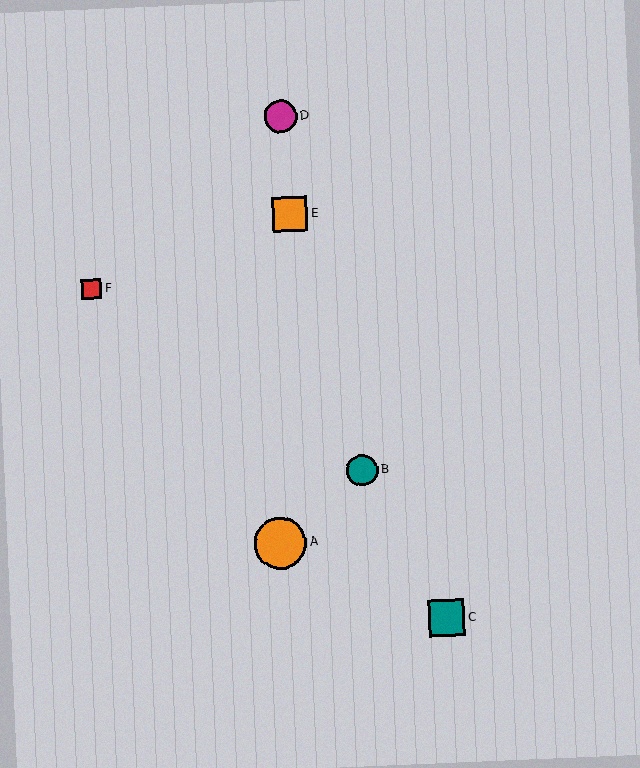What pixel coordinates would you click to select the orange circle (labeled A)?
Click at (280, 543) to select the orange circle A.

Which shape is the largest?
The orange circle (labeled A) is the largest.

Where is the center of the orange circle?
The center of the orange circle is at (280, 543).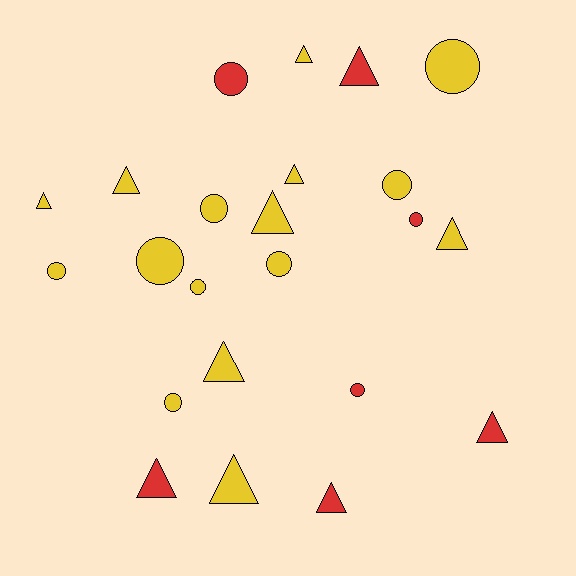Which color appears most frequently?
Yellow, with 16 objects.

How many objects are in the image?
There are 23 objects.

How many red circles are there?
There are 3 red circles.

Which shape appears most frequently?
Triangle, with 12 objects.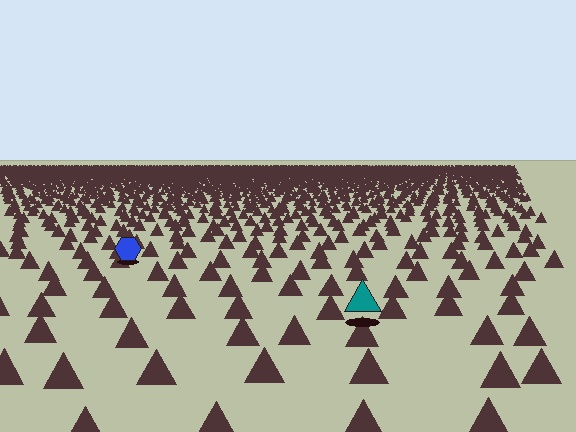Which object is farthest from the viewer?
The blue hexagon is farthest from the viewer. It appears smaller and the ground texture around it is denser.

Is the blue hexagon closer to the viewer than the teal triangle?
No. The teal triangle is closer — you can tell from the texture gradient: the ground texture is coarser near it.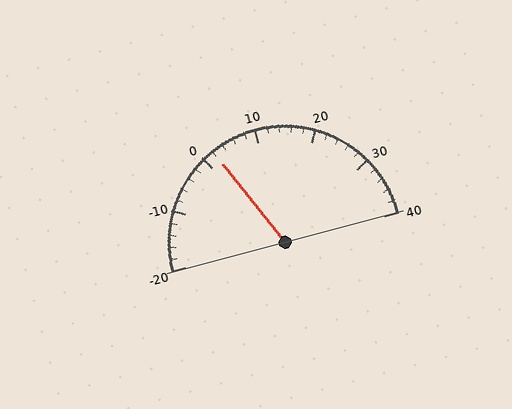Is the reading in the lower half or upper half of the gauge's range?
The reading is in the lower half of the range (-20 to 40).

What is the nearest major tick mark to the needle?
The nearest major tick mark is 0.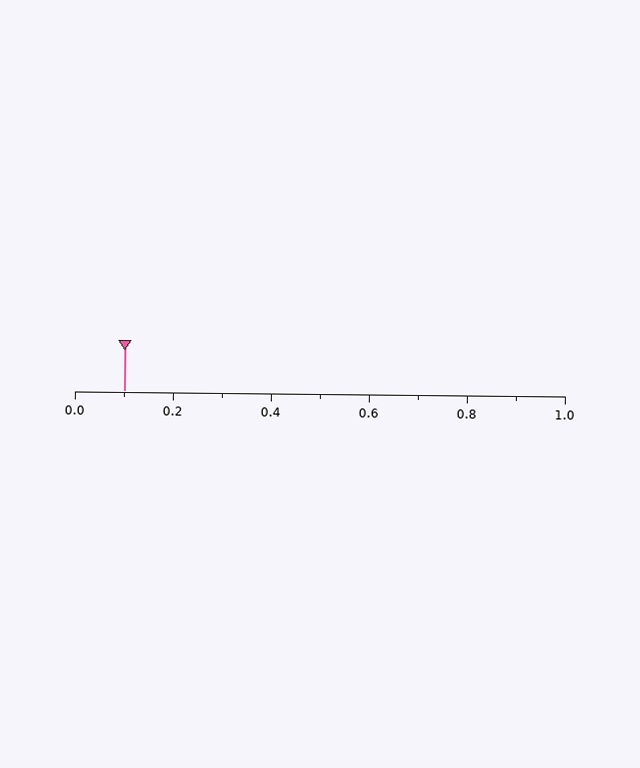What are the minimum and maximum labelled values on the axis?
The axis runs from 0.0 to 1.0.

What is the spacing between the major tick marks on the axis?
The major ticks are spaced 0.2 apart.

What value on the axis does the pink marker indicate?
The marker indicates approximately 0.1.